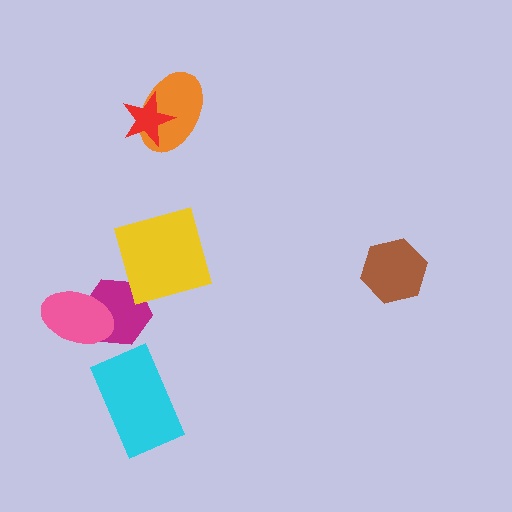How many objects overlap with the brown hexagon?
0 objects overlap with the brown hexagon.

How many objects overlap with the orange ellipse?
1 object overlaps with the orange ellipse.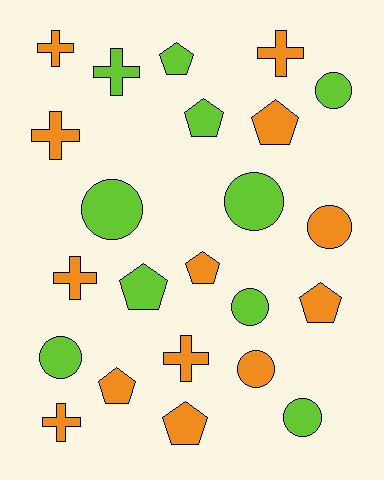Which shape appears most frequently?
Circle, with 8 objects.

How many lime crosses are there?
There is 1 lime cross.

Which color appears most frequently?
Orange, with 13 objects.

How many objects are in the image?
There are 23 objects.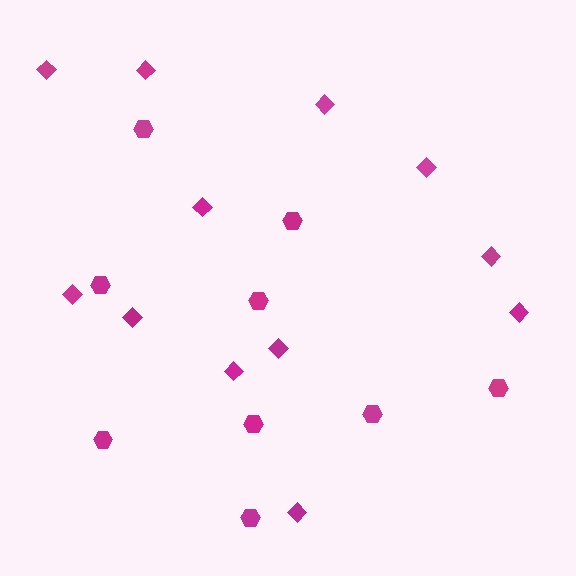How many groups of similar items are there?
There are 2 groups: one group of diamonds (12) and one group of hexagons (9).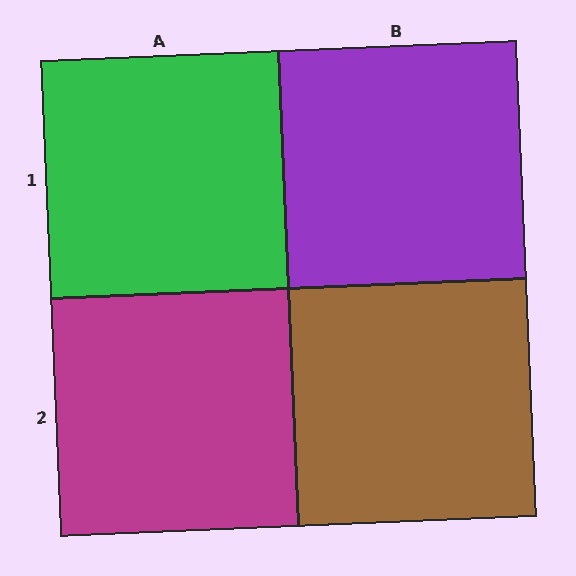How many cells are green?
1 cell is green.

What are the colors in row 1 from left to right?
Green, purple.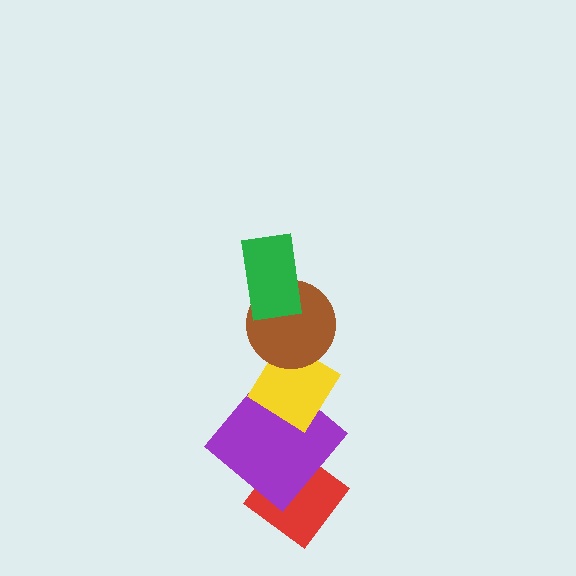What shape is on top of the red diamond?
The purple diamond is on top of the red diamond.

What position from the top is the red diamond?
The red diamond is 5th from the top.